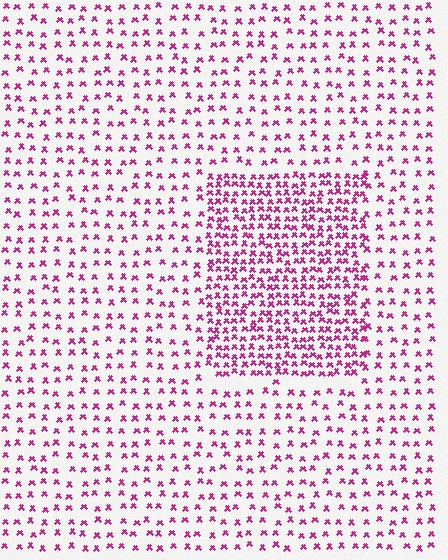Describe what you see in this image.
The image contains small magenta elements arranged at two different densities. A rectangle-shaped region is visible where the elements are more densely packed than the surrounding area.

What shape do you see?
I see a rectangle.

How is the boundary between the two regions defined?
The boundary is defined by a change in element density (approximately 2.3x ratio). All elements are the same color, size, and shape.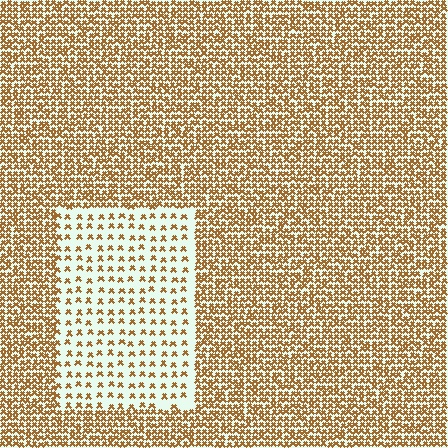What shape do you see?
I see a rectangle.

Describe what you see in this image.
The image contains small brown elements arranged at two different densities. A rectangle-shaped region is visible where the elements are less densely packed than the surrounding area.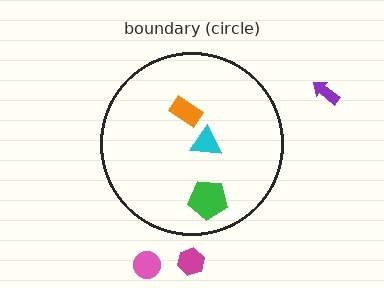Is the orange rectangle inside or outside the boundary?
Inside.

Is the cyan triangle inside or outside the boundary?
Inside.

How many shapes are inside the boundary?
3 inside, 3 outside.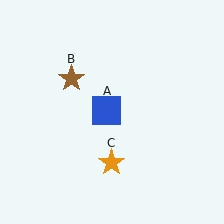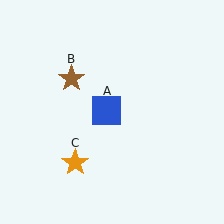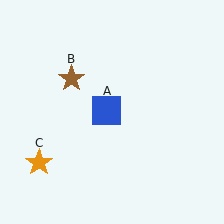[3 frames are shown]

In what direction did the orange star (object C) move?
The orange star (object C) moved left.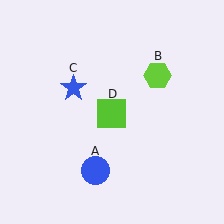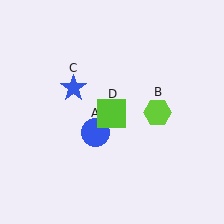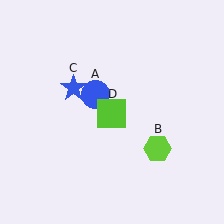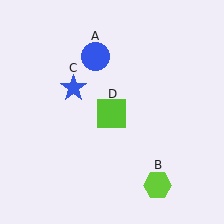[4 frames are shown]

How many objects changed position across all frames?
2 objects changed position: blue circle (object A), lime hexagon (object B).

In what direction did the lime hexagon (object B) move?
The lime hexagon (object B) moved down.